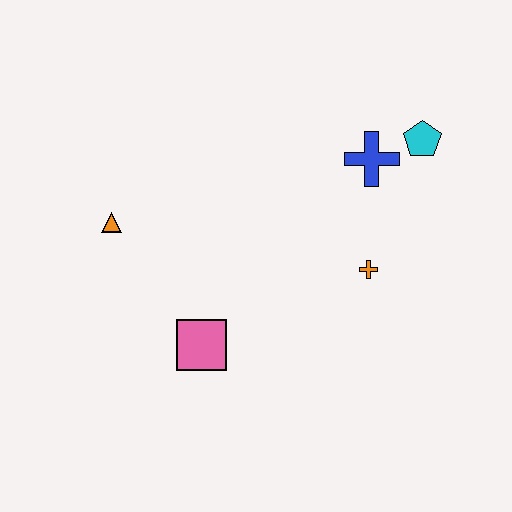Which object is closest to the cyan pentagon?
The blue cross is closest to the cyan pentagon.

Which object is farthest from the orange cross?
The orange triangle is farthest from the orange cross.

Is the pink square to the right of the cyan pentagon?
No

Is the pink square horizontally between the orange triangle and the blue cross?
Yes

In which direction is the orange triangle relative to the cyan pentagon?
The orange triangle is to the left of the cyan pentagon.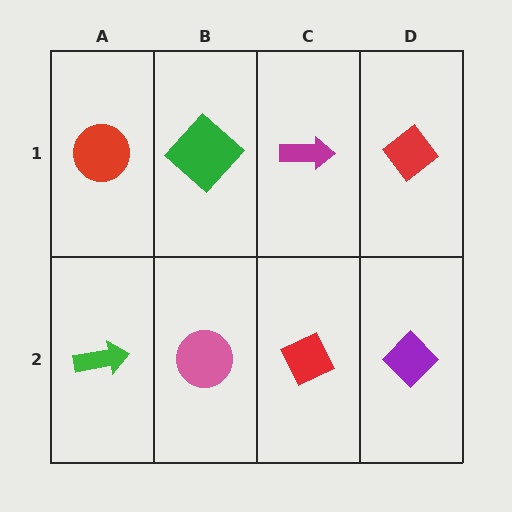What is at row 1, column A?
A red circle.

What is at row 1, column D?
A red diamond.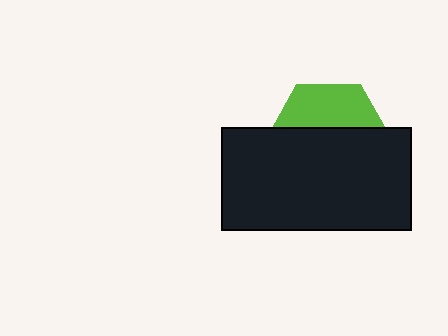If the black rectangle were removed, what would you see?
You would see the complete lime hexagon.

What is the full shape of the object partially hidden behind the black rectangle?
The partially hidden object is a lime hexagon.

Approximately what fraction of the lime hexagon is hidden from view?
Roughly 64% of the lime hexagon is hidden behind the black rectangle.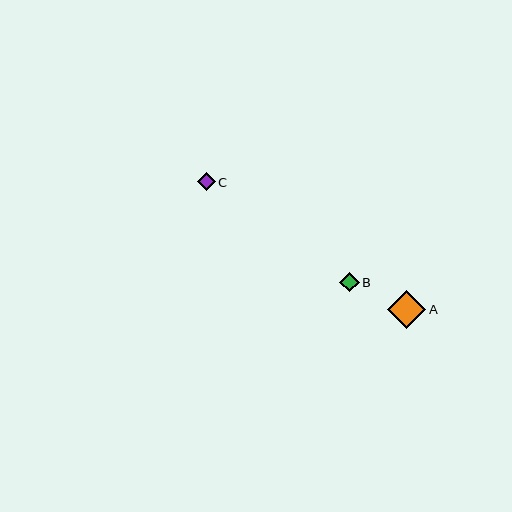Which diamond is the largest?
Diamond A is the largest with a size of approximately 38 pixels.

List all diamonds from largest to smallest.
From largest to smallest: A, B, C.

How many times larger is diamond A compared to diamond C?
Diamond A is approximately 2.1 times the size of diamond C.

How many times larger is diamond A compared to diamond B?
Diamond A is approximately 2.0 times the size of diamond B.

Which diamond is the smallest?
Diamond C is the smallest with a size of approximately 18 pixels.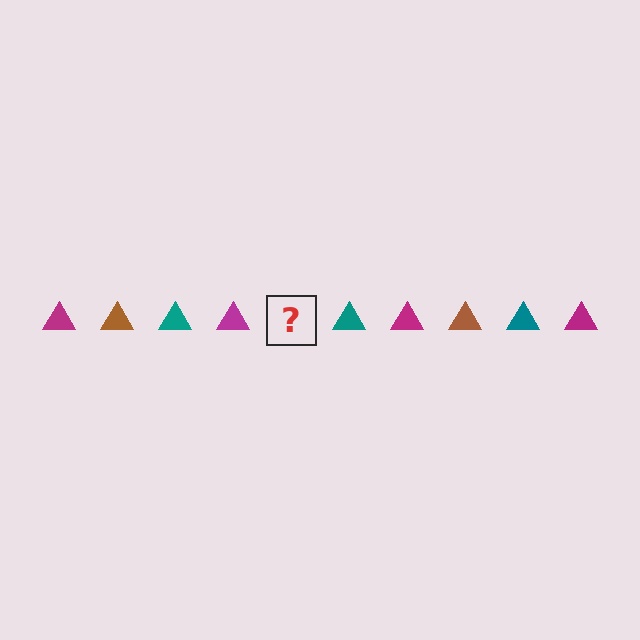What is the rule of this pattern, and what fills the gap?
The rule is that the pattern cycles through magenta, brown, teal triangles. The gap should be filled with a brown triangle.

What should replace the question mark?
The question mark should be replaced with a brown triangle.